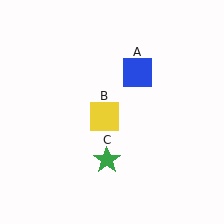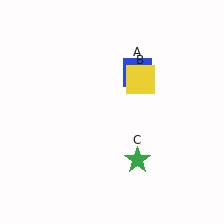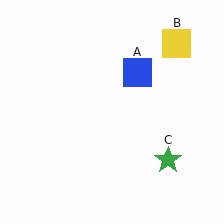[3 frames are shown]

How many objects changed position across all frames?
2 objects changed position: yellow square (object B), green star (object C).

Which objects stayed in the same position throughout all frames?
Blue square (object A) remained stationary.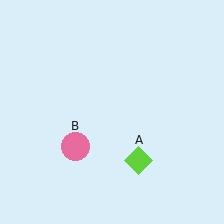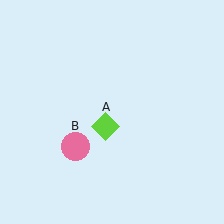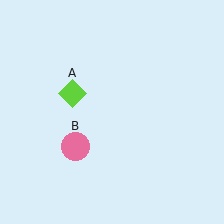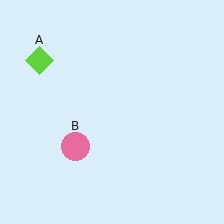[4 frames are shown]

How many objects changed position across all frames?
1 object changed position: lime diamond (object A).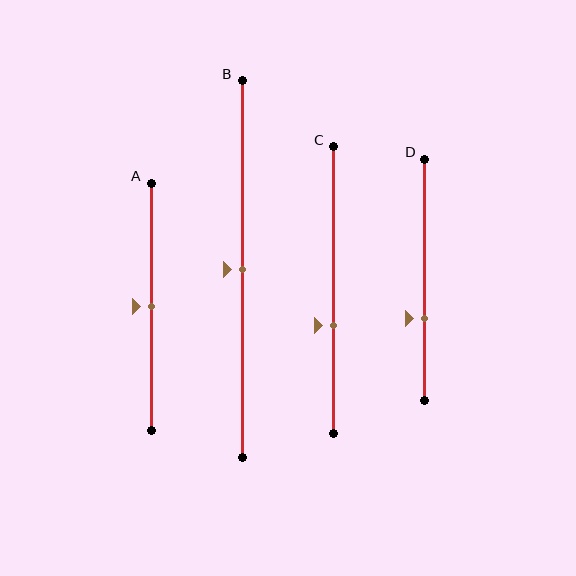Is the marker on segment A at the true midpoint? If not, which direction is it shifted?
Yes, the marker on segment A is at the true midpoint.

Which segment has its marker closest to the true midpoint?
Segment A has its marker closest to the true midpoint.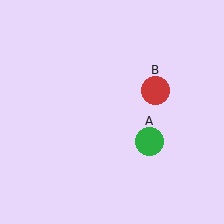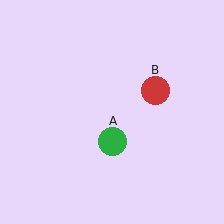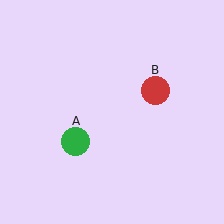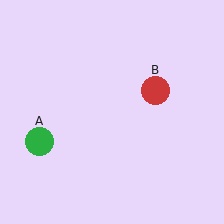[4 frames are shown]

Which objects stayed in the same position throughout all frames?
Red circle (object B) remained stationary.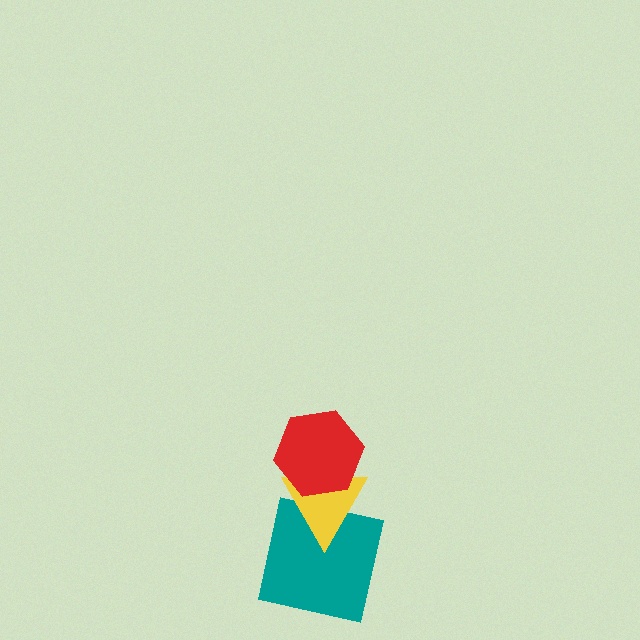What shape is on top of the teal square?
The yellow triangle is on top of the teal square.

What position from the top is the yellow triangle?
The yellow triangle is 2nd from the top.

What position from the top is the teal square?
The teal square is 3rd from the top.